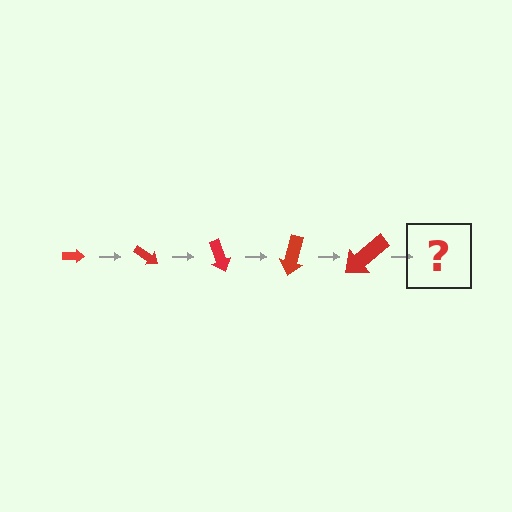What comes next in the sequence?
The next element should be an arrow, larger than the previous one and rotated 175 degrees from the start.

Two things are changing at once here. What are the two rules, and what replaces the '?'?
The two rules are that the arrow grows larger each step and it rotates 35 degrees each step. The '?' should be an arrow, larger than the previous one and rotated 175 degrees from the start.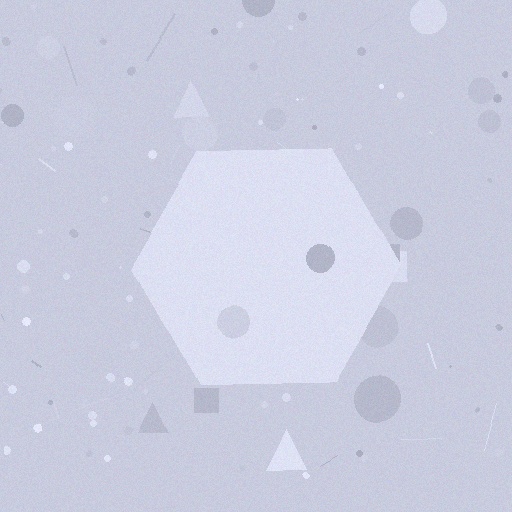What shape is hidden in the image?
A hexagon is hidden in the image.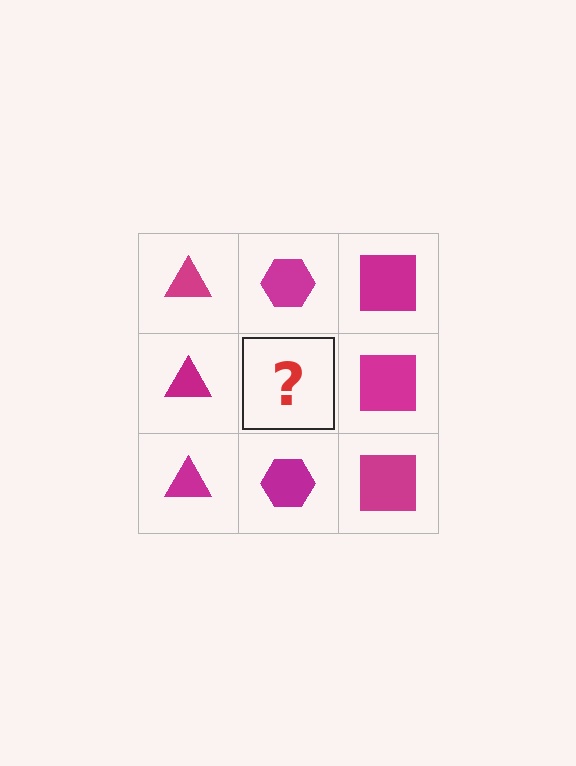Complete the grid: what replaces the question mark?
The question mark should be replaced with a magenta hexagon.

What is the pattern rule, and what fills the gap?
The rule is that each column has a consistent shape. The gap should be filled with a magenta hexagon.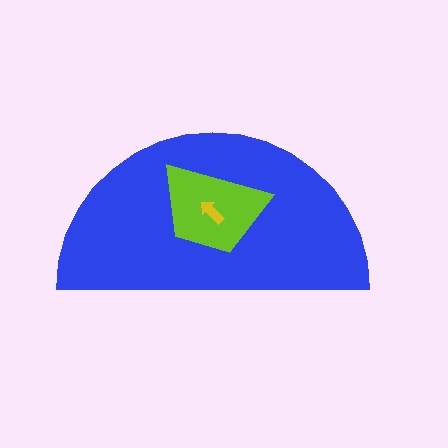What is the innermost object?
The yellow arrow.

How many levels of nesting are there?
3.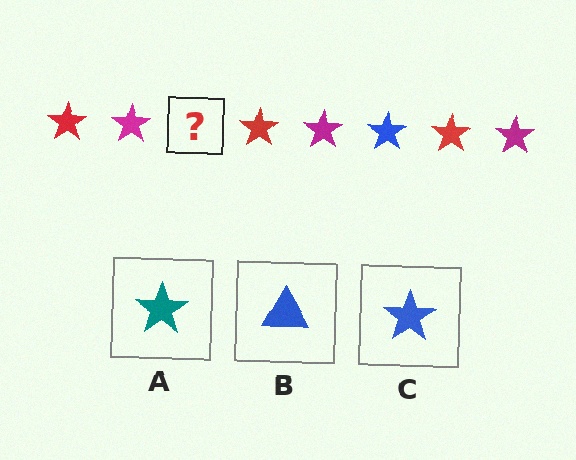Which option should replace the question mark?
Option C.